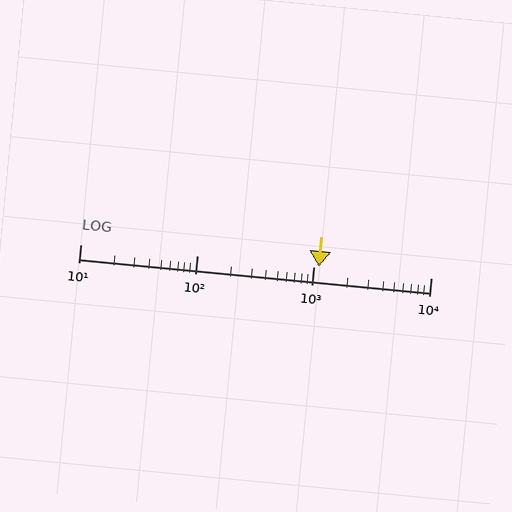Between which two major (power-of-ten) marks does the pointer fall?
The pointer is between 1000 and 10000.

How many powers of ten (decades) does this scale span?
The scale spans 3 decades, from 10 to 10000.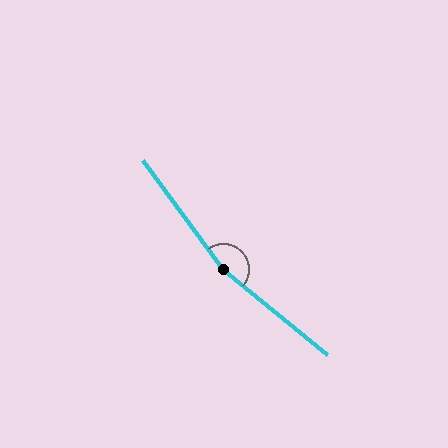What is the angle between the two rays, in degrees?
Approximately 166 degrees.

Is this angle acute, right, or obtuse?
It is obtuse.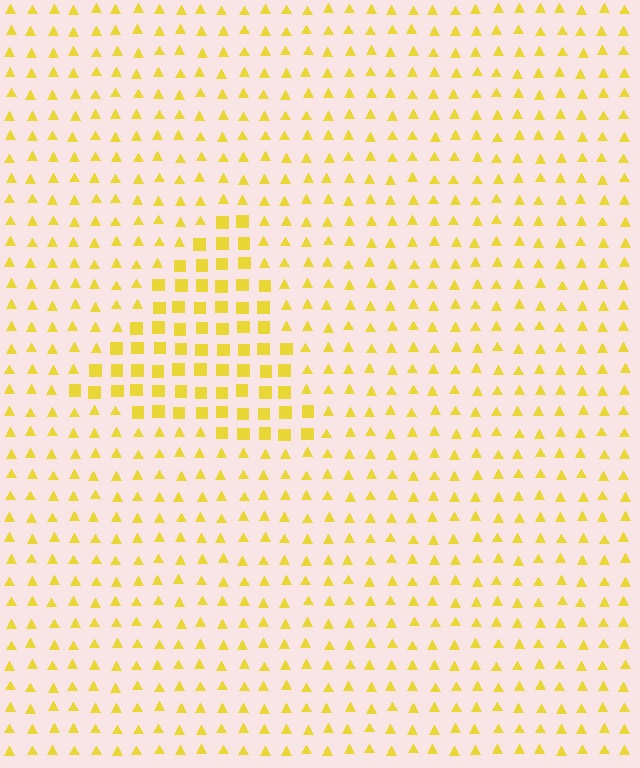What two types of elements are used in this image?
The image uses squares inside the triangle region and triangles outside it.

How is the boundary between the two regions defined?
The boundary is defined by a change in element shape: squares inside vs. triangles outside. All elements share the same color and spacing.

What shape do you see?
I see a triangle.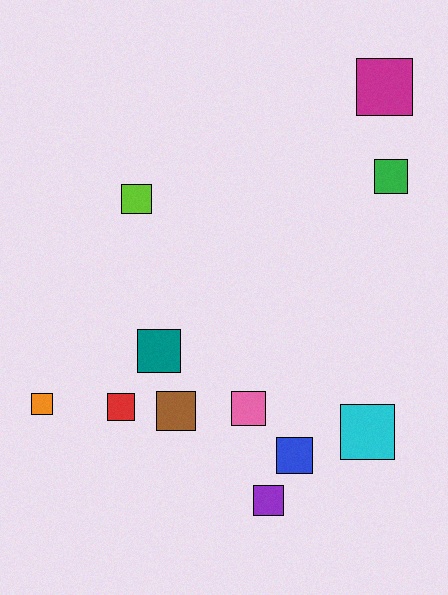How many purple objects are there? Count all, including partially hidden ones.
There is 1 purple object.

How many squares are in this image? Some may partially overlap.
There are 11 squares.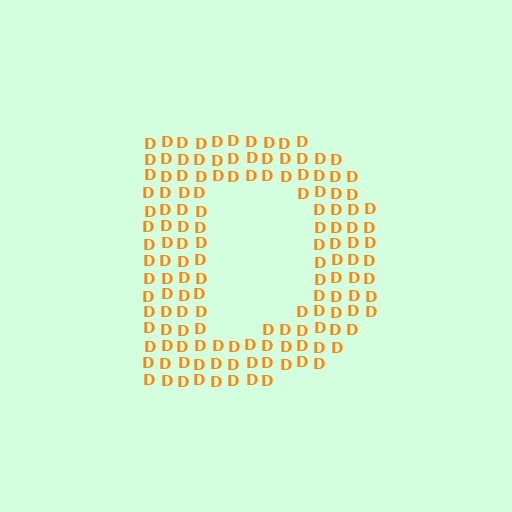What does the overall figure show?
The overall figure shows the letter D.